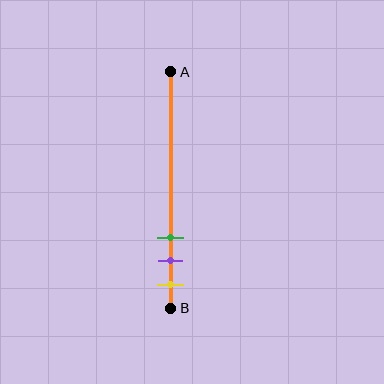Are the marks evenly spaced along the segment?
Yes, the marks are approximately evenly spaced.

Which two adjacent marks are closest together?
The purple and yellow marks are the closest adjacent pair.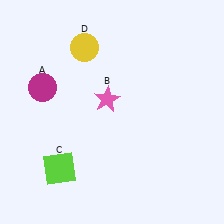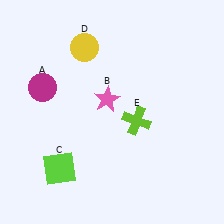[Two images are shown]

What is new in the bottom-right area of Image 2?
A lime cross (E) was added in the bottom-right area of Image 2.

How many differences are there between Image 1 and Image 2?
There is 1 difference between the two images.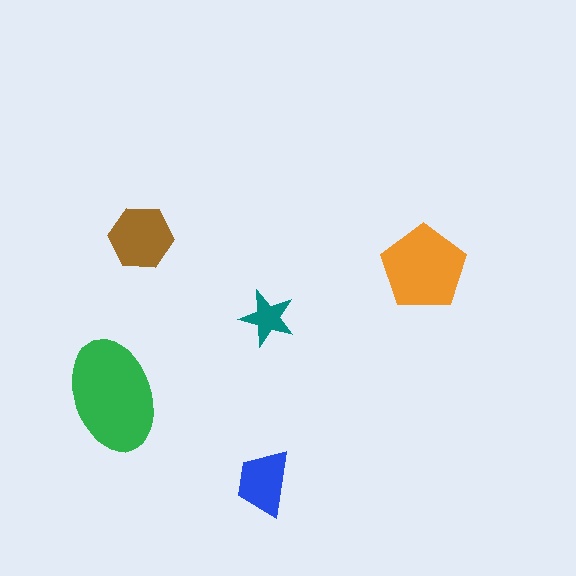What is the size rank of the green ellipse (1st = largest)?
1st.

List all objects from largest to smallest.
The green ellipse, the orange pentagon, the brown hexagon, the blue trapezoid, the teal star.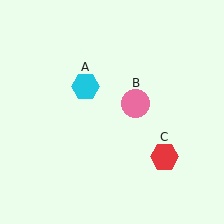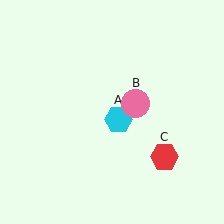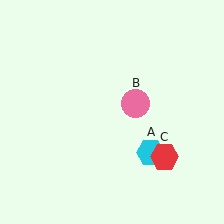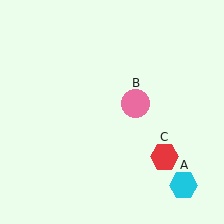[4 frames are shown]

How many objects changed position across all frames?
1 object changed position: cyan hexagon (object A).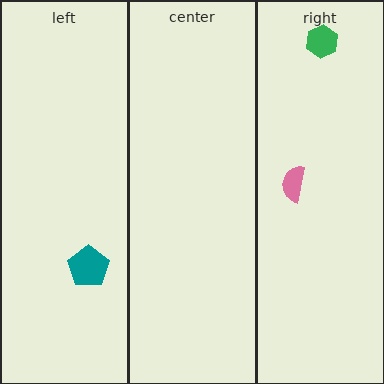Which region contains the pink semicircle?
The right region.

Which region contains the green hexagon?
The right region.